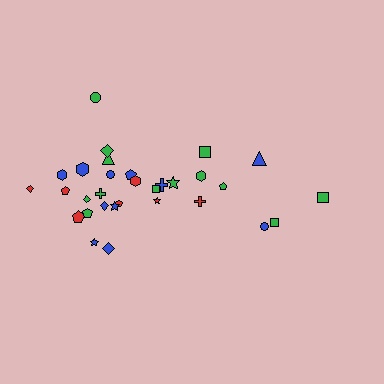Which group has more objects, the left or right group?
The left group.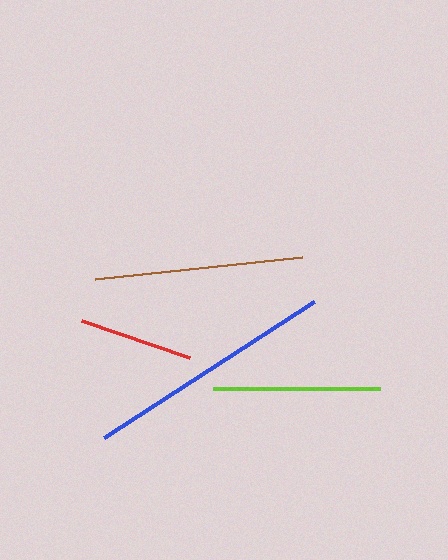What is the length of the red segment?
The red segment is approximately 114 pixels long.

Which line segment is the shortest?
The red line is the shortest at approximately 114 pixels.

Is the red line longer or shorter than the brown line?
The brown line is longer than the red line.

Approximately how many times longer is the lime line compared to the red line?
The lime line is approximately 1.5 times the length of the red line.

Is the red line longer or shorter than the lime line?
The lime line is longer than the red line.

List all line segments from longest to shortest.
From longest to shortest: blue, brown, lime, red.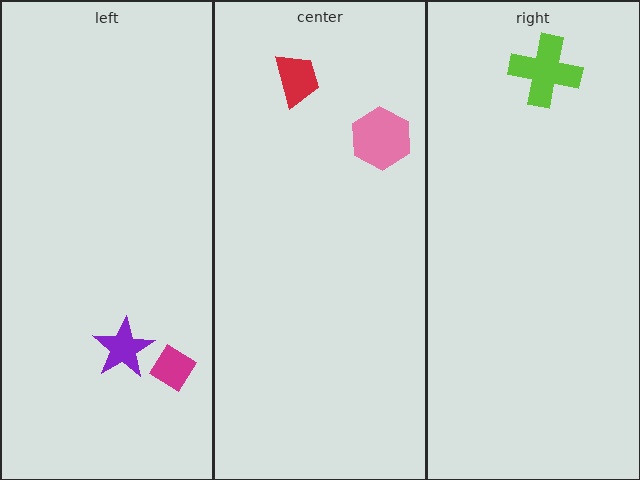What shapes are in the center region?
The red trapezoid, the pink hexagon.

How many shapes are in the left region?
2.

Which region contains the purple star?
The left region.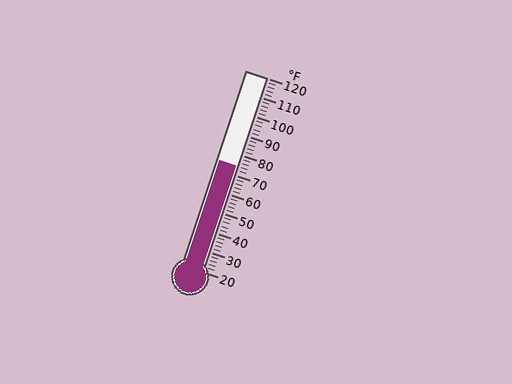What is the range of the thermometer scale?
The thermometer scale ranges from 20°F to 120°F.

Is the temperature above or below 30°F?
The temperature is above 30°F.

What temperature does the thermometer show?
The thermometer shows approximately 74°F.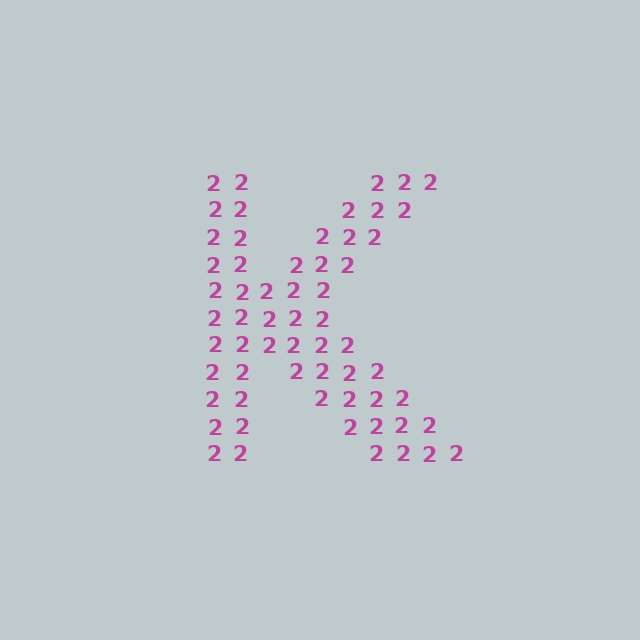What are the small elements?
The small elements are digit 2's.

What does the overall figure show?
The overall figure shows the letter K.